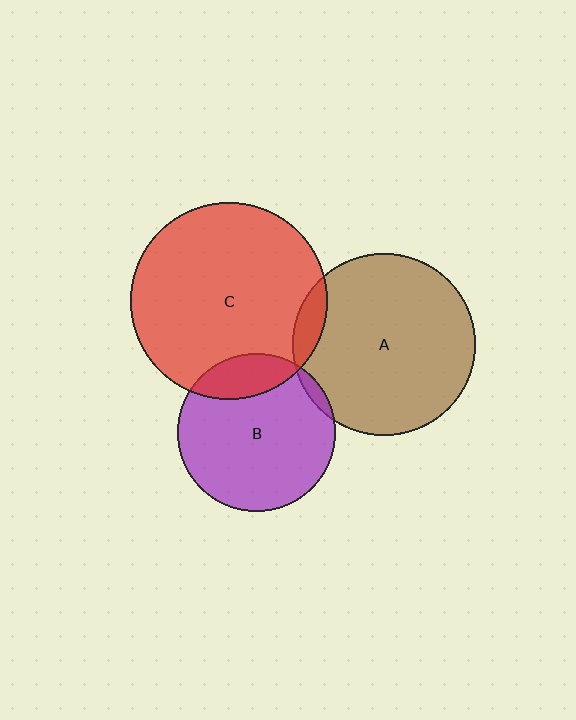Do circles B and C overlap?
Yes.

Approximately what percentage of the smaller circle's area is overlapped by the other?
Approximately 15%.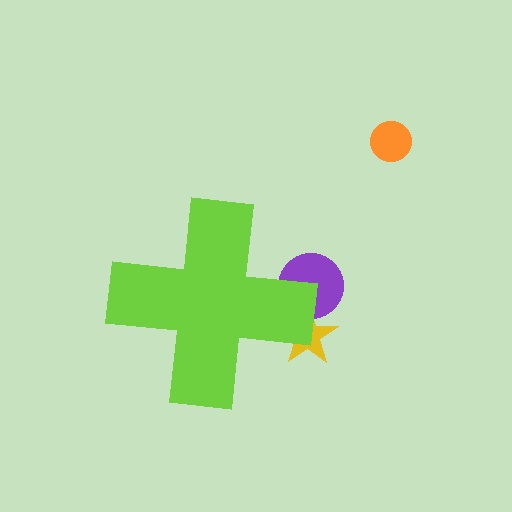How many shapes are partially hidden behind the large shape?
2 shapes are partially hidden.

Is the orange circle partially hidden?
No, the orange circle is fully visible.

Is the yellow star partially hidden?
Yes, the yellow star is partially hidden behind the lime cross.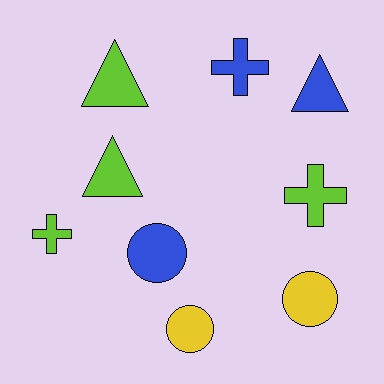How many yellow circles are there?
There are 2 yellow circles.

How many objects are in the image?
There are 9 objects.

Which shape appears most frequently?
Circle, with 3 objects.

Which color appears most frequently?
Lime, with 4 objects.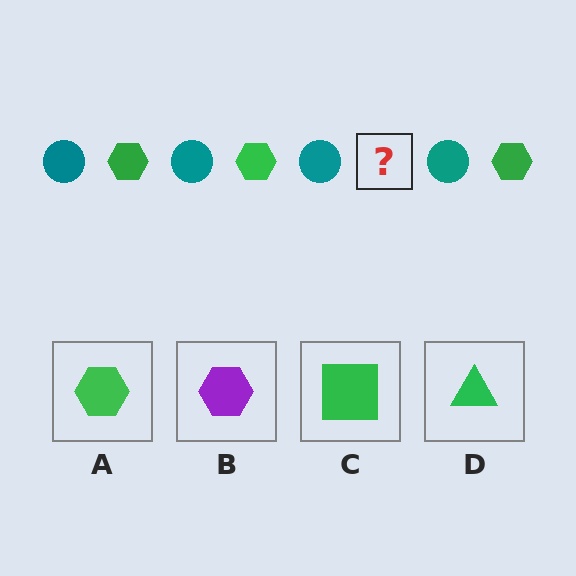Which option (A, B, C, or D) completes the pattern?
A.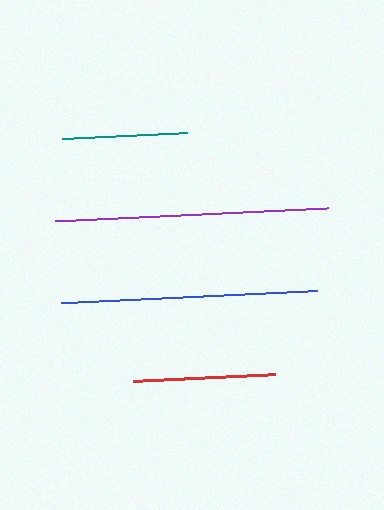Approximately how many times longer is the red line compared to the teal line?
The red line is approximately 1.1 times the length of the teal line.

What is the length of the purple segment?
The purple segment is approximately 273 pixels long.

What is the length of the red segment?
The red segment is approximately 142 pixels long.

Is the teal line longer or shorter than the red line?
The red line is longer than the teal line.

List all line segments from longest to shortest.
From longest to shortest: purple, blue, red, teal.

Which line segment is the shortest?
The teal line is the shortest at approximately 126 pixels.